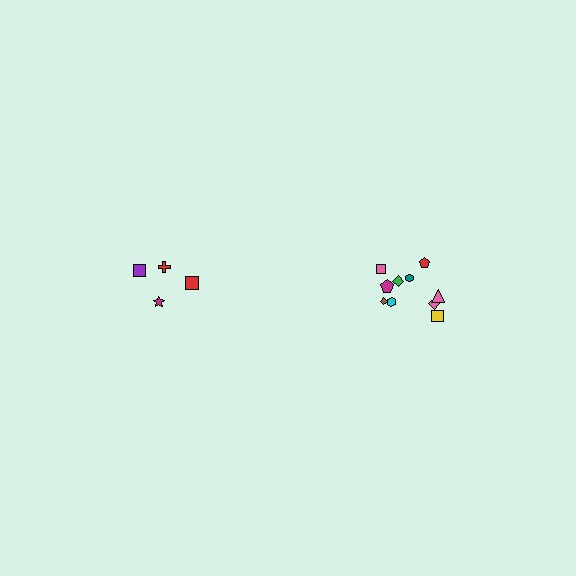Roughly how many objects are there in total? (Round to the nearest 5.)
Roughly 15 objects in total.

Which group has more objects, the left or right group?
The right group.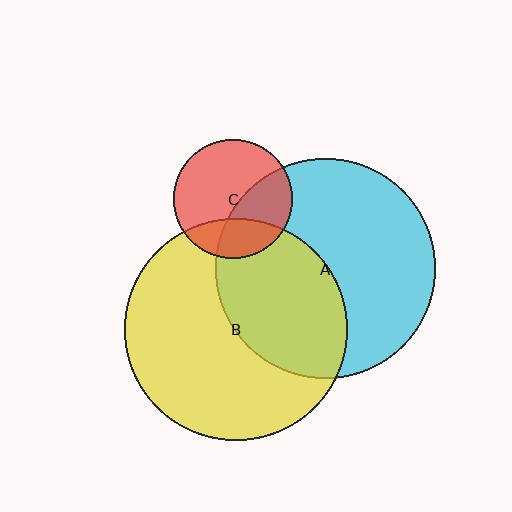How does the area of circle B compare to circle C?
Approximately 3.5 times.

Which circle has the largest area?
Circle B (yellow).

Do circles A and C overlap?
Yes.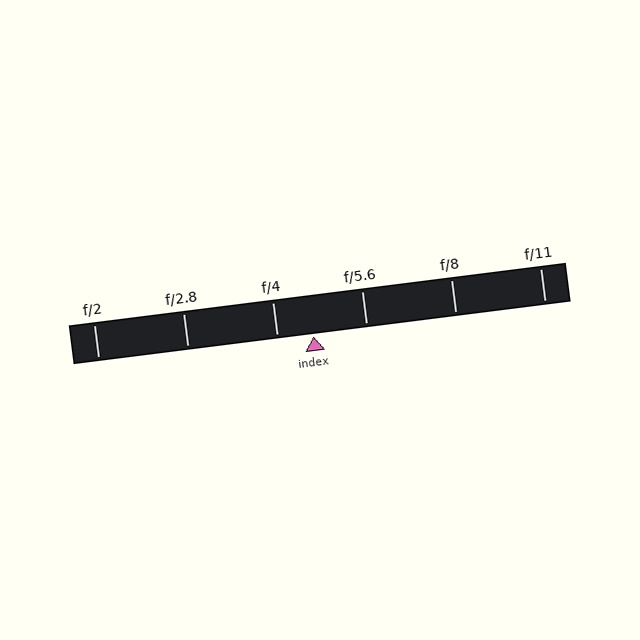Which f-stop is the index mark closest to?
The index mark is closest to f/4.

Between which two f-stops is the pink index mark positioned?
The index mark is between f/4 and f/5.6.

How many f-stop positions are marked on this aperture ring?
There are 6 f-stop positions marked.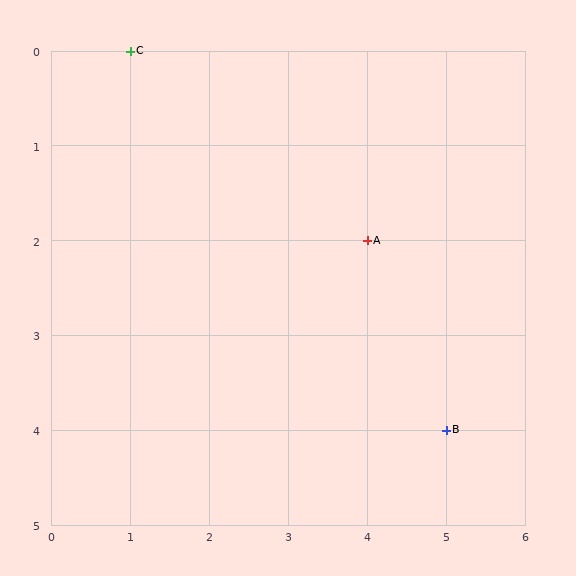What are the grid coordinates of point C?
Point C is at grid coordinates (1, 0).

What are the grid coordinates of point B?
Point B is at grid coordinates (5, 4).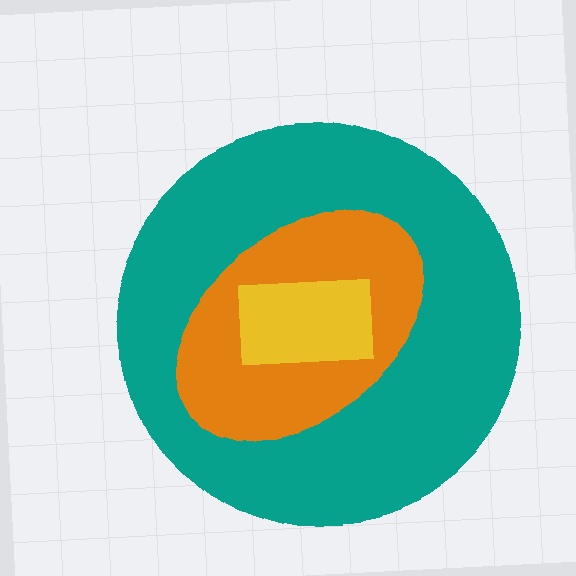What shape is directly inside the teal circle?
The orange ellipse.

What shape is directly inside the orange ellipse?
The yellow rectangle.